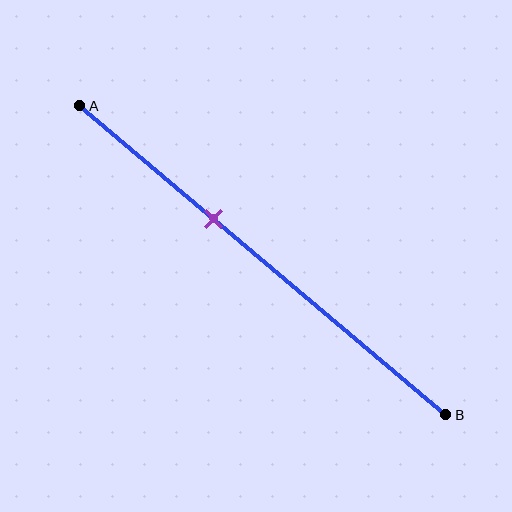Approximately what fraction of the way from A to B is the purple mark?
The purple mark is approximately 35% of the way from A to B.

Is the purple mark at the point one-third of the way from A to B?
No, the mark is at about 35% from A, not at the 33% one-third point.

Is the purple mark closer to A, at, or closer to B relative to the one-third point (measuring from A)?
The purple mark is closer to point B than the one-third point of segment AB.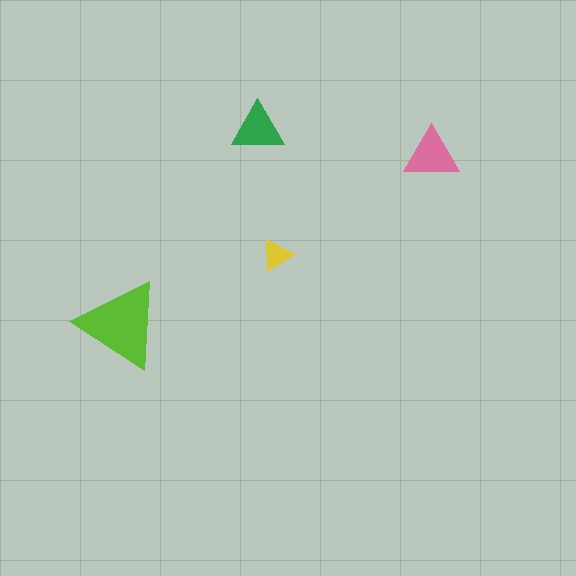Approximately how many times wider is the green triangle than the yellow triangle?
About 1.5 times wider.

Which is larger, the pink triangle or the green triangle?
The pink one.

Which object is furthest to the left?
The lime triangle is leftmost.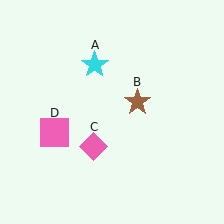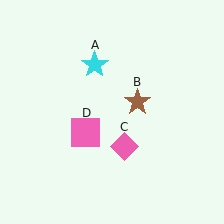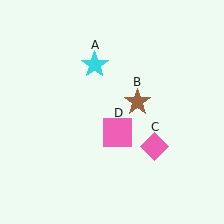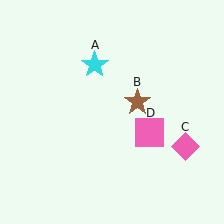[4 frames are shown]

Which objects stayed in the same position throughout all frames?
Cyan star (object A) and brown star (object B) remained stationary.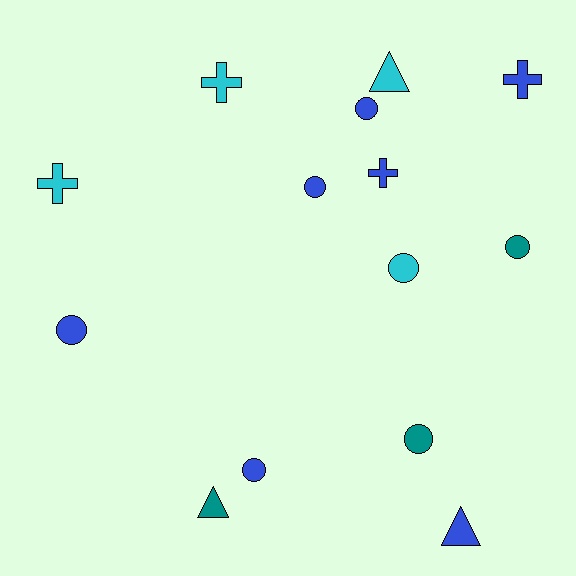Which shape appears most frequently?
Circle, with 7 objects.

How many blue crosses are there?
There are 2 blue crosses.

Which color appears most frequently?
Blue, with 7 objects.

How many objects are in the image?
There are 14 objects.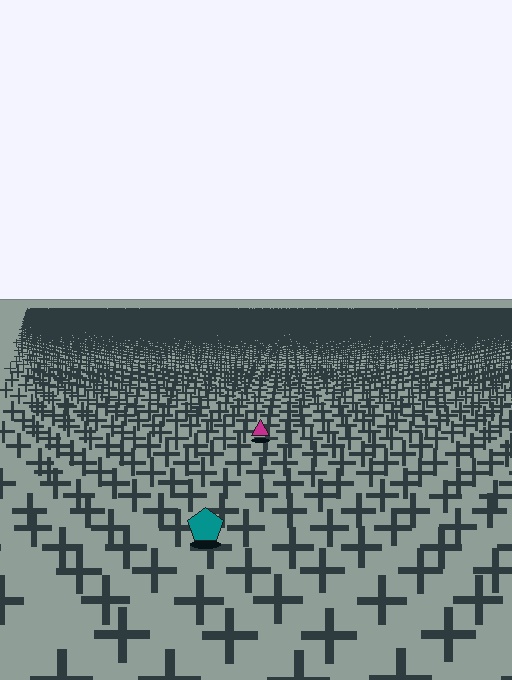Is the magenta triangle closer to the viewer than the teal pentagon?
No. The teal pentagon is closer — you can tell from the texture gradient: the ground texture is coarser near it.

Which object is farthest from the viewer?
The magenta triangle is farthest from the viewer. It appears smaller and the ground texture around it is denser.